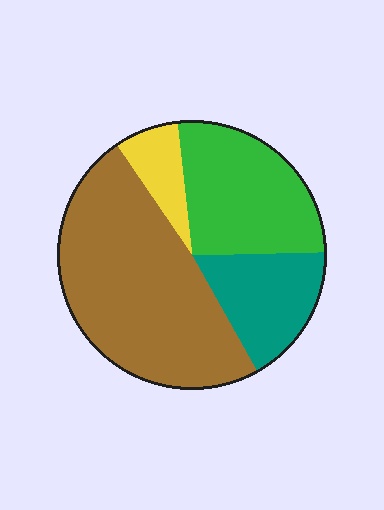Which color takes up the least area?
Yellow, at roughly 10%.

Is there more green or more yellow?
Green.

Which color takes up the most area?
Brown, at roughly 50%.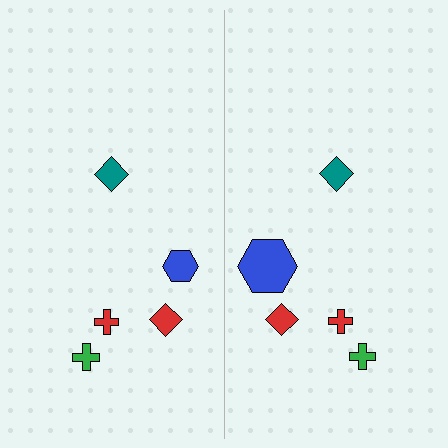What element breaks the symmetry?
The blue hexagon on the right side has a different size than its mirror counterpart.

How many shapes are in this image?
There are 10 shapes in this image.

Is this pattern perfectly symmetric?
No, the pattern is not perfectly symmetric. The blue hexagon on the right side has a different size than its mirror counterpart.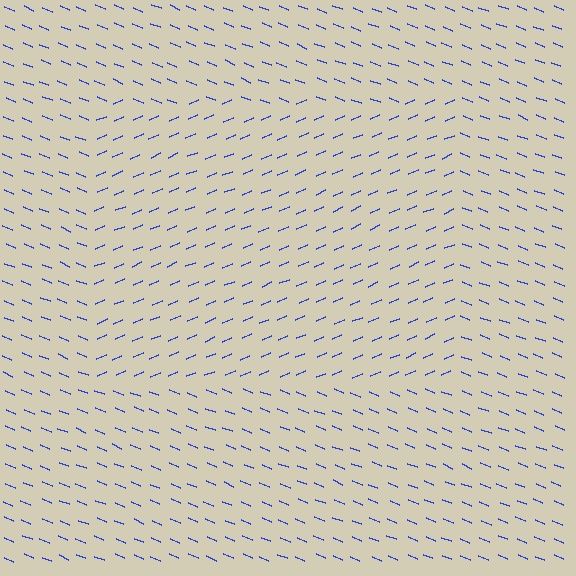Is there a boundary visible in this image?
Yes, there is a texture boundary formed by a change in line orientation.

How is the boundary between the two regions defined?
The boundary is defined purely by a change in line orientation (approximately 45 degrees difference). All lines are the same color and thickness.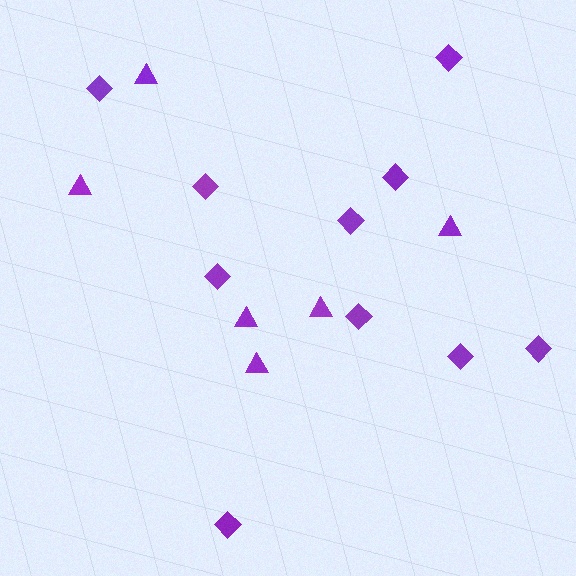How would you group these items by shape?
There are 2 groups: one group of diamonds (10) and one group of triangles (6).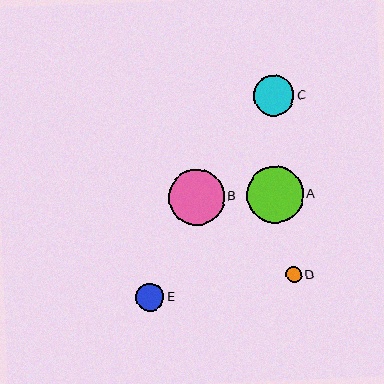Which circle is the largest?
Circle A is the largest with a size of approximately 57 pixels.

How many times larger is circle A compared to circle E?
Circle A is approximately 2.0 times the size of circle E.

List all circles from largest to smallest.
From largest to smallest: A, B, C, E, D.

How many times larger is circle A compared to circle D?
Circle A is approximately 3.6 times the size of circle D.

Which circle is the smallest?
Circle D is the smallest with a size of approximately 16 pixels.